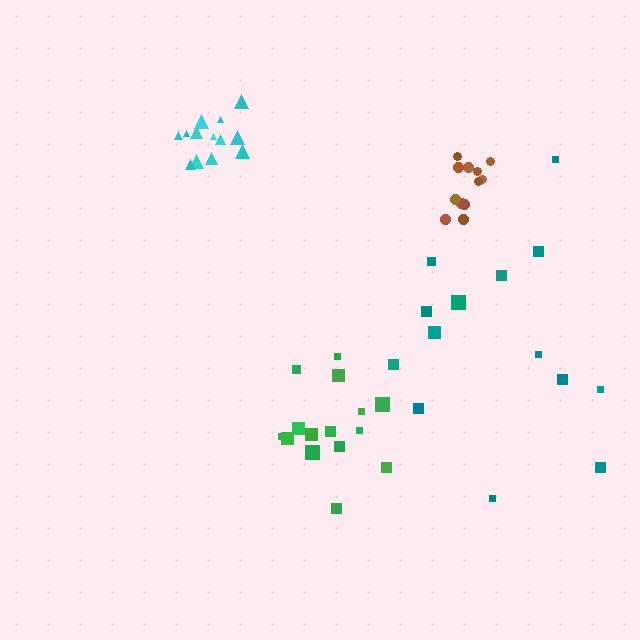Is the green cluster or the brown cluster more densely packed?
Brown.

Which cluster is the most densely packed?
Cyan.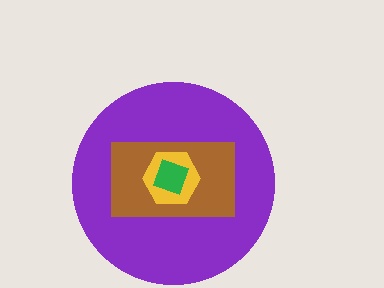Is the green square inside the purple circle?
Yes.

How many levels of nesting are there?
4.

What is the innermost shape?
The green square.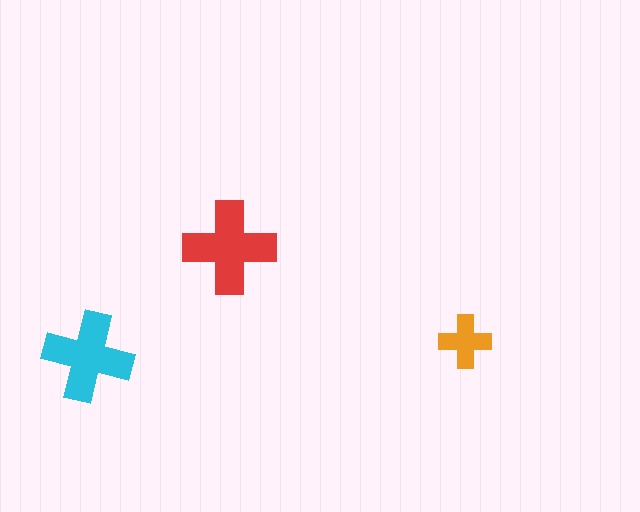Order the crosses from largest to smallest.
the red one, the cyan one, the orange one.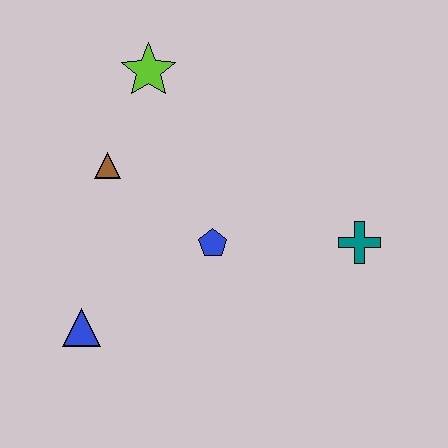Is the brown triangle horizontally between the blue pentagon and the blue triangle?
Yes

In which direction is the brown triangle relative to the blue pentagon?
The brown triangle is to the left of the blue pentagon.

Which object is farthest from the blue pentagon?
The lime star is farthest from the blue pentagon.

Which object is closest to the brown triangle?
The lime star is closest to the brown triangle.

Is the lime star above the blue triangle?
Yes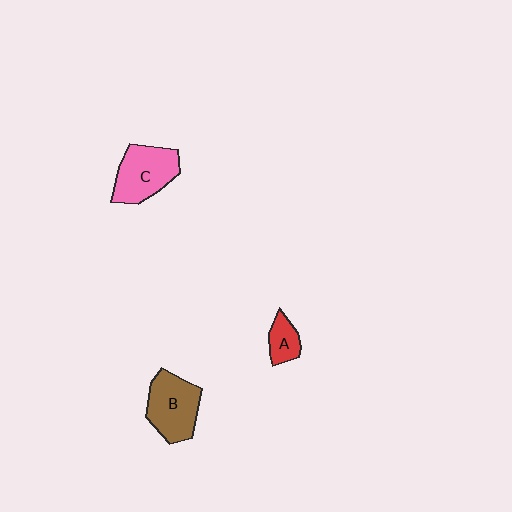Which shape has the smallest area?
Shape A (red).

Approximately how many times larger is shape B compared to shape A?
Approximately 2.3 times.